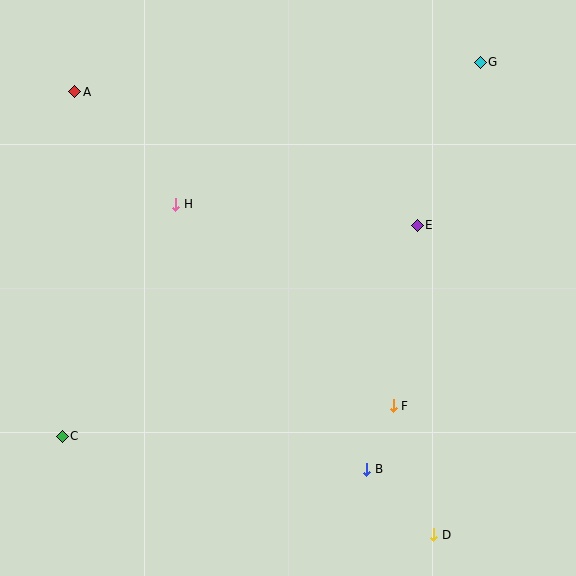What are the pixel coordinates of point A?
Point A is at (75, 92).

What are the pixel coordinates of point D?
Point D is at (434, 535).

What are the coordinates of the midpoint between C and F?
The midpoint between C and F is at (228, 421).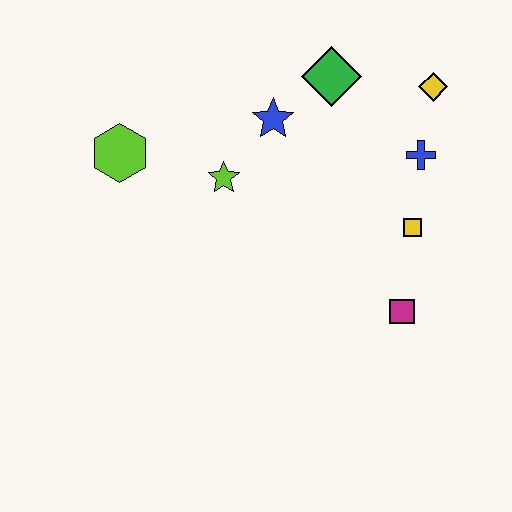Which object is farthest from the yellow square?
The lime hexagon is farthest from the yellow square.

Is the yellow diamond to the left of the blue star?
No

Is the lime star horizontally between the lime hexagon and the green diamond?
Yes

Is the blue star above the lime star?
Yes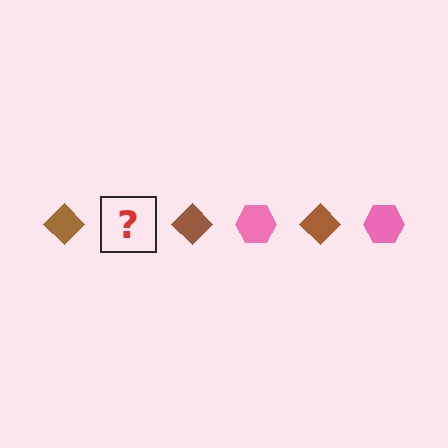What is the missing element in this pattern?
The missing element is a pink hexagon.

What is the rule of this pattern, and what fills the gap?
The rule is that the pattern alternates between brown diamond and pink hexagon. The gap should be filled with a pink hexagon.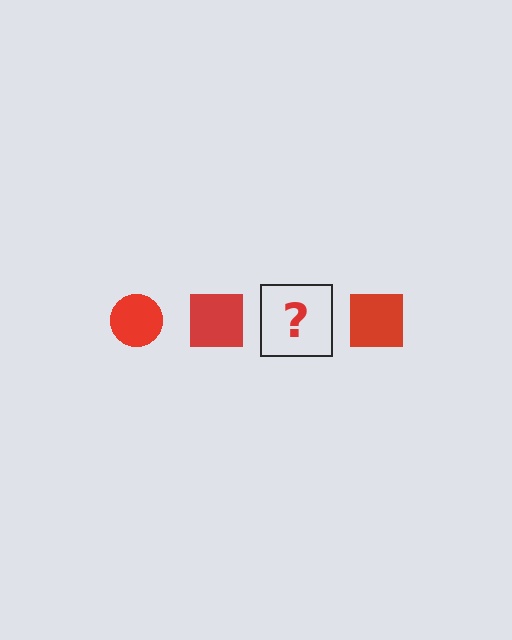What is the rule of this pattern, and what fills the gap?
The rule is that the pattern cycles through circle, square shapes in red. The gap should be filled with a red circle.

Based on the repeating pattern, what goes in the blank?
The blank should be a red circle.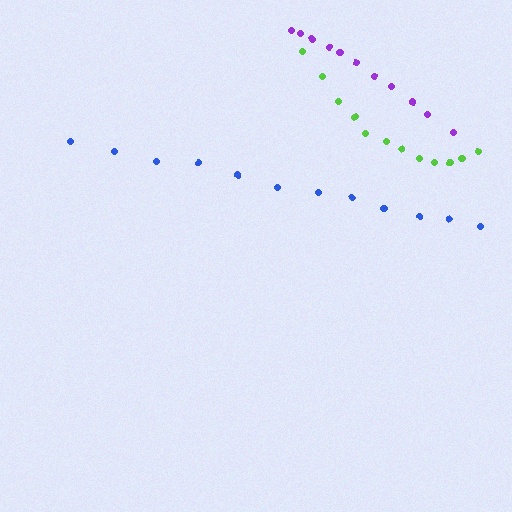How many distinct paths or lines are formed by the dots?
There are 3 distinct paths.